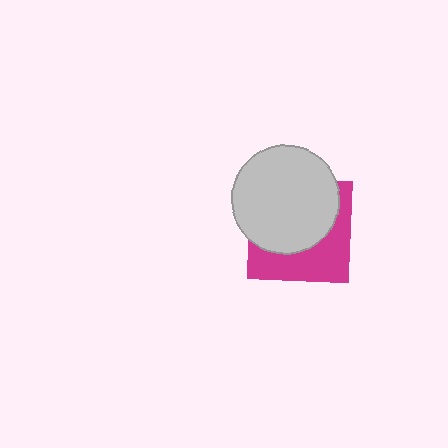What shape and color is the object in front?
The object in front is a light gray circle.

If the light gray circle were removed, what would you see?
You would see the complete magenta square.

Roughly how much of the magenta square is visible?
A small part of it is visible (roughly 42%).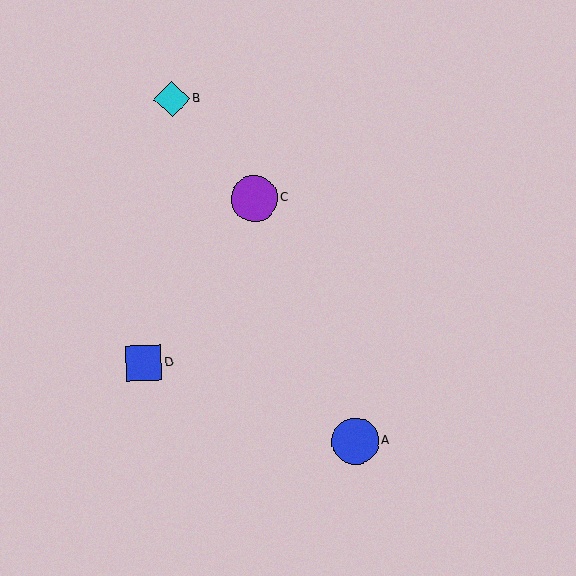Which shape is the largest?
The blue circle (labeled A) is the largest.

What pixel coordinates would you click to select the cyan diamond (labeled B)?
Click at (172, 99) to select the cyan diamond B.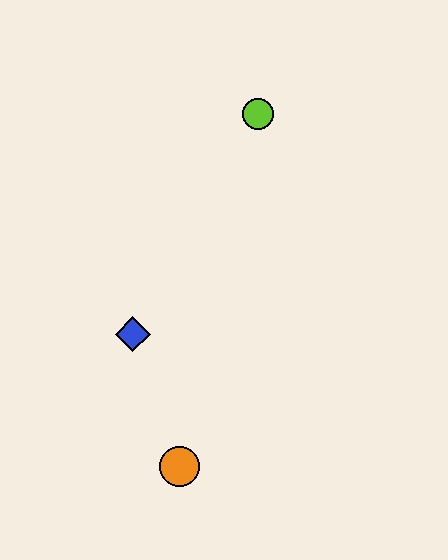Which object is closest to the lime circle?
The blue diamond is closest to the lime circle.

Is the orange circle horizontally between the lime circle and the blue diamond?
Yes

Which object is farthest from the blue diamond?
The lime circle is farthest from the blue diamond.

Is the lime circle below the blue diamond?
No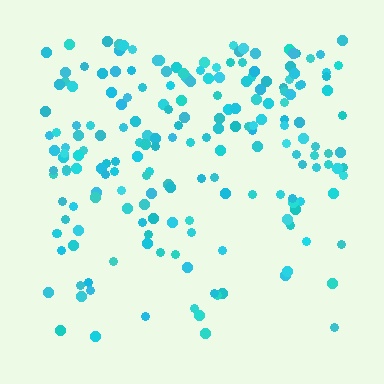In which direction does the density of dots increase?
From bottom to top, with the top side densest.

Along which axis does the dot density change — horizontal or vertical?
Vertical.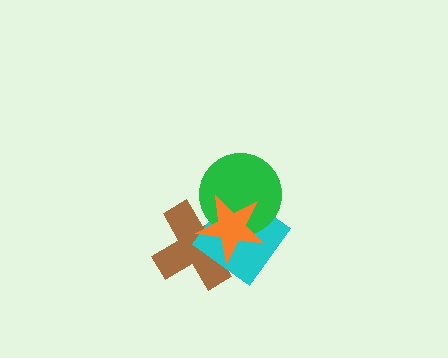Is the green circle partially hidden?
Yes, it is partially covered by another shape.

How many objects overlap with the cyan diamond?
3 objects overlap with the cyan diamond.